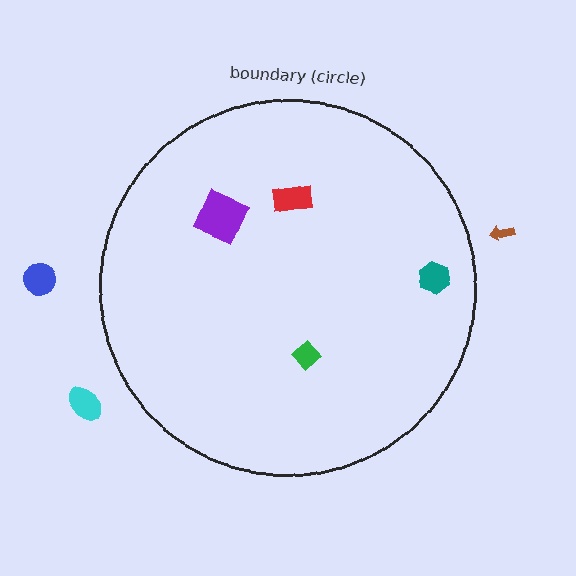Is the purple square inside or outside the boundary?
Inside.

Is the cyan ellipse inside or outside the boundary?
Outside.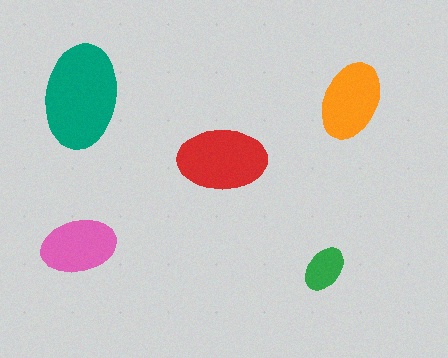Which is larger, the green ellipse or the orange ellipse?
The orange one.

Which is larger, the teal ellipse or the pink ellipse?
The teal one.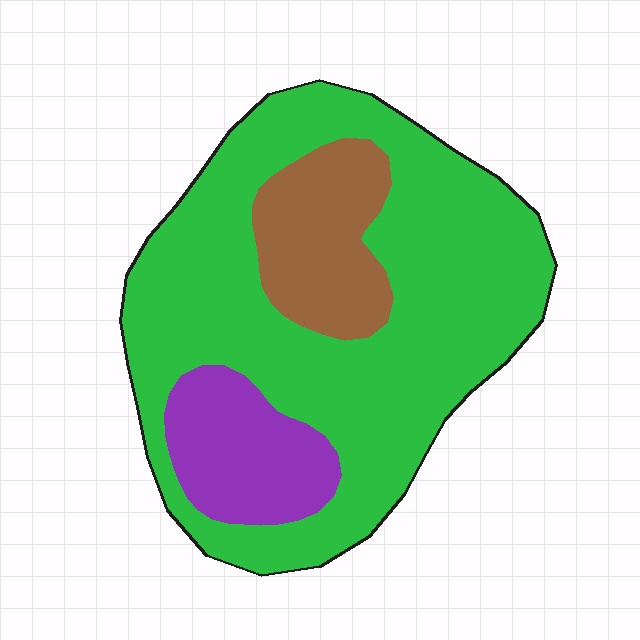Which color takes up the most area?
Green, at roughly 70%.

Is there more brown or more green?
Green.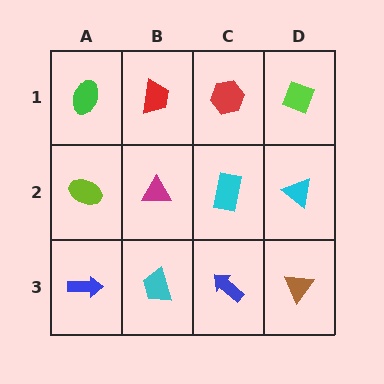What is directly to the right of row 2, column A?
A magenta triangle.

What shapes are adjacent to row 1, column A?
A lime ellipse (row 2, column A), a red trapezoid (row 1, column B).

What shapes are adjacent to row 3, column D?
A cyan triangle (row 2, column D), a blue arrow (row 3, column C).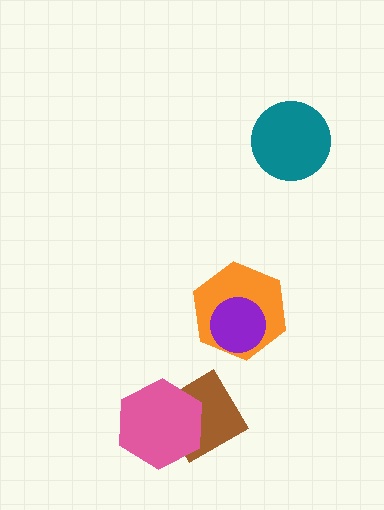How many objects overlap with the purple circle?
1 object overlaps with the purple circle.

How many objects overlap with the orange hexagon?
1 object overlaps with the orange hexagon.